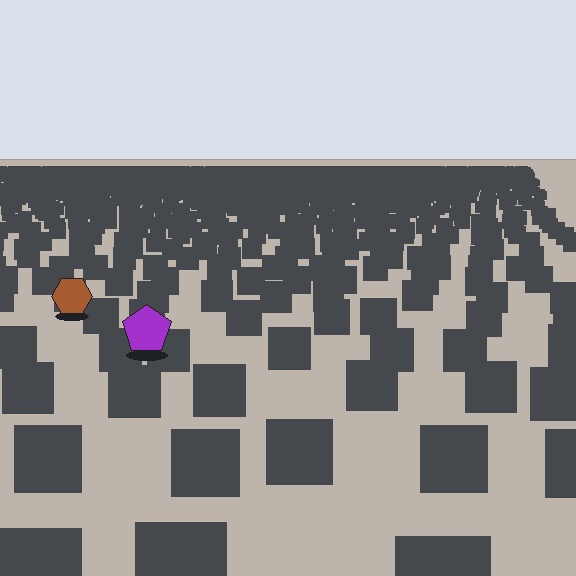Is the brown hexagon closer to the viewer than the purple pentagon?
No. The purple pentagon is closer — you can tell from the texture gradient: the ground texture is coarser near it.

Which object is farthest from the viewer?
The brown hexagon is farthest from the viewer. It appears smaller and the ground texture around it is denser.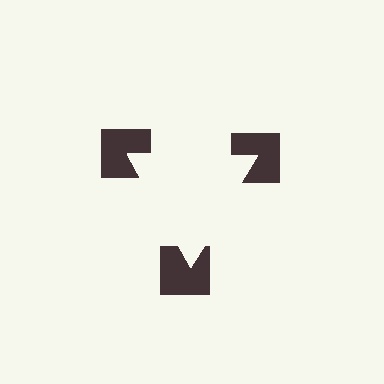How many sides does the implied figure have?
3 sides.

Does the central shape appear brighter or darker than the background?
It typically appears slightly brighter than the background, even though no actual brightness change is drawn.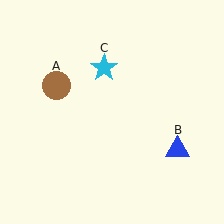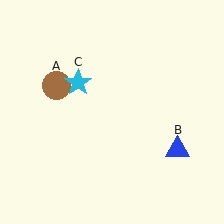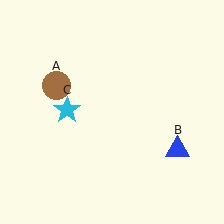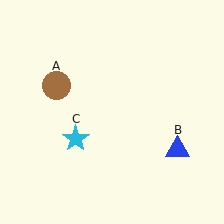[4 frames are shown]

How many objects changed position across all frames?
1 object changed position: cyan star (object C).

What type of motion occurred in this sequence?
The cyan star (object C) rotated counterclockwise around the center of the scene.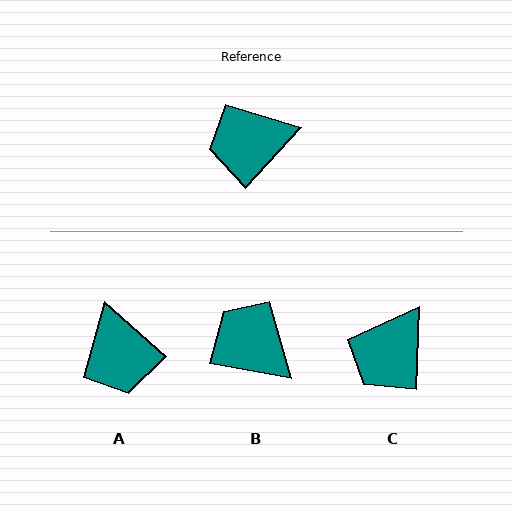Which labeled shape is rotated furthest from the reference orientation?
A, about 92 degrees away.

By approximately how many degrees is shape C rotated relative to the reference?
Approximately 41 degrees counter-clockwise.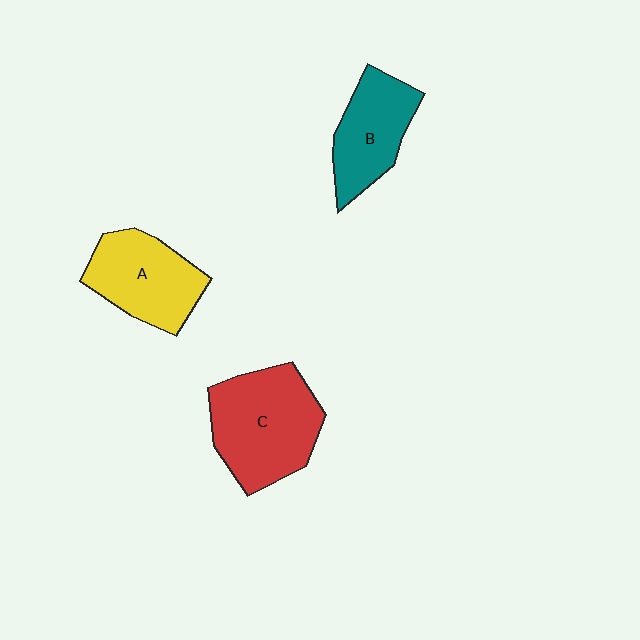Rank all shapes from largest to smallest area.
From largest to smallest: C (red), A (yellow), B (teal).